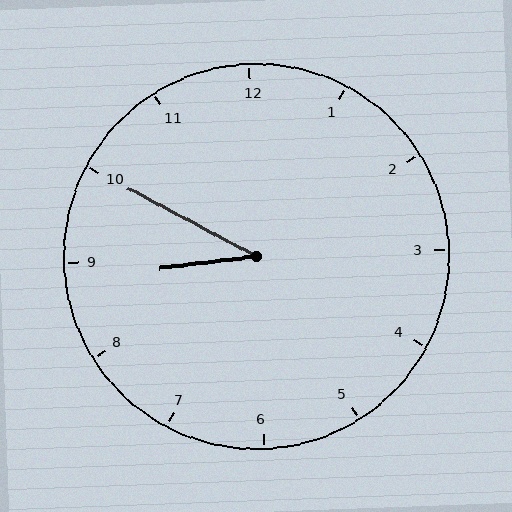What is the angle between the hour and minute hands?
Approximately 35 degrees.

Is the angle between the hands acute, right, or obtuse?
It is acute.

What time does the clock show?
8:50.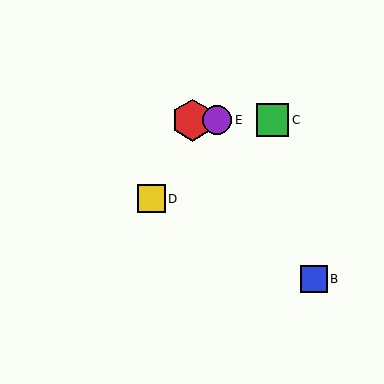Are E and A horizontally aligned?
Yes, both are at y≈120.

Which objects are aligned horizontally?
Objects A, C, E are aligned horizontally.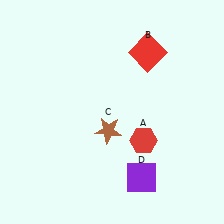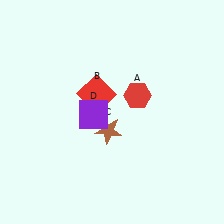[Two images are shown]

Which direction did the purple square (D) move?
The purple square (D) moved up.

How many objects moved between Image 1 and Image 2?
3 objects moved between the two images.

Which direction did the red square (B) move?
The red square (B) moved left.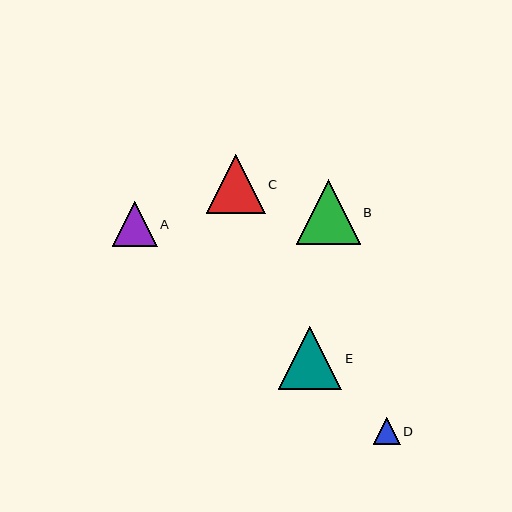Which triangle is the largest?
Triangle B is the largest with a size of approximately 64 pixels.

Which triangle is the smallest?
Triangle D is the smallest with a size of approximately 26 pixels.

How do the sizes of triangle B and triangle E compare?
Triangle B and triangle E are approximately the same size.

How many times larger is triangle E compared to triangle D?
Triangle E is approximately 2.4 times the size of triangle D.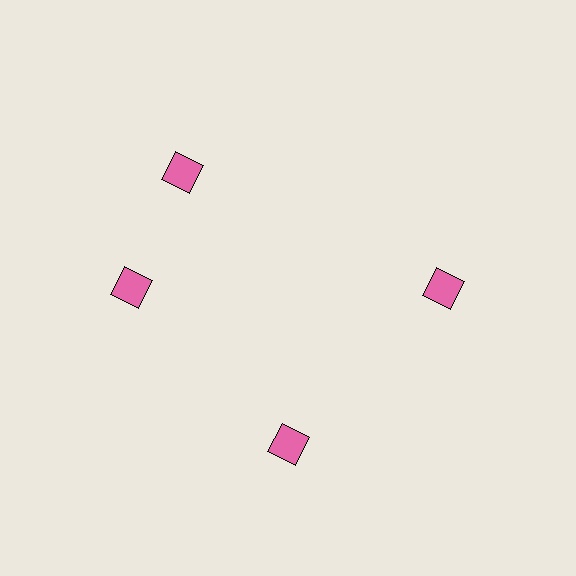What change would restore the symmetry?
The symmetry would be restored by rotating it back into even spacing with its neighbors so that all 4 diamonds sit at equal angles and equal distance from the center.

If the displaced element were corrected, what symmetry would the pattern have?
It would have 4-fold rotational symmetry — the pattern would map onto itself every 90 degrees.